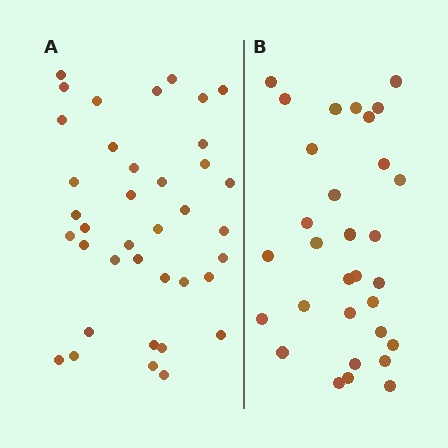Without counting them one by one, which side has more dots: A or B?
Region A (the left region) has more dots.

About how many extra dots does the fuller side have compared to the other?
Region A has roughly 8 or so more dots than region B.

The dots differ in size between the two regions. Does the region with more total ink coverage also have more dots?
No. Region B has more total ink coverage because its dots are larger, but region A actually contains more individual dots. Total area can be misleading — the number of items is what matters here.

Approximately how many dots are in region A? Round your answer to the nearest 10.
About 40 dots. (The exact count is 38, which rounds to 40.)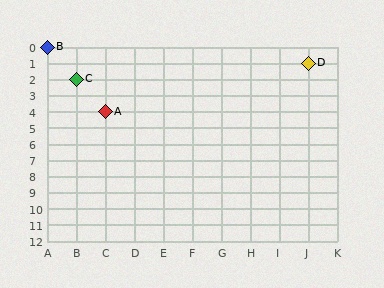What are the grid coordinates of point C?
Point C is at grid coordinates (B, 2).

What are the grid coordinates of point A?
Point A is at grid coordinates (C, 4).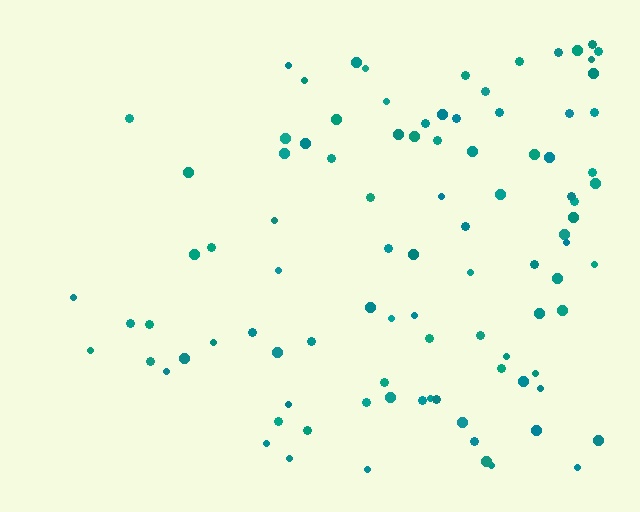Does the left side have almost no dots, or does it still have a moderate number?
Still a moderate number, just noticeably fewer than the right.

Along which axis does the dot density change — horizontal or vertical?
Horizontal.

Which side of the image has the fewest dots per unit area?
The left.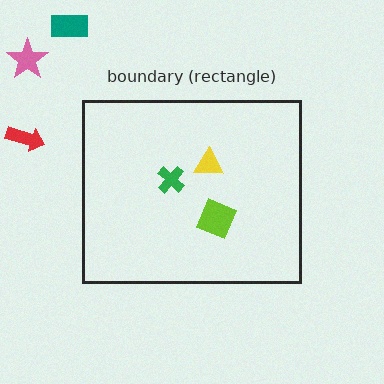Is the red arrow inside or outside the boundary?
Outside.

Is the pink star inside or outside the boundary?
Outside.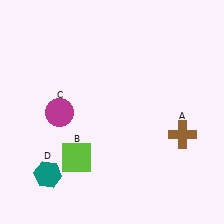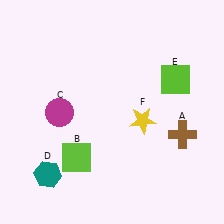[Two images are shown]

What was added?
A lime square (E), a yellow star (F) were added in Image 2.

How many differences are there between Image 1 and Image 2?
There are 2 differences between the two images.